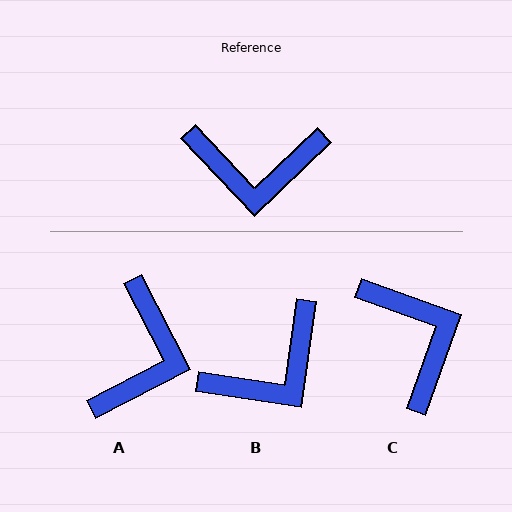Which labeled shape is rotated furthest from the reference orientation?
C, about 116 degrees away.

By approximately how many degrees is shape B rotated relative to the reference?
Approximately 38 degrees counter-clockwise.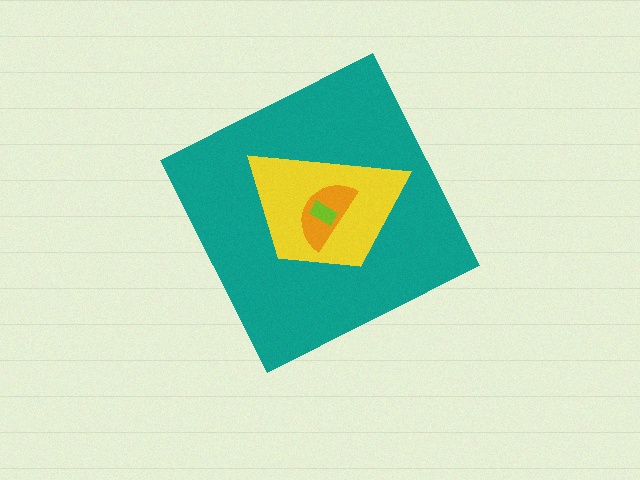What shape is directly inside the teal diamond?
The yellow trapezoid.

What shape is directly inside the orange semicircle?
The lime rectangle.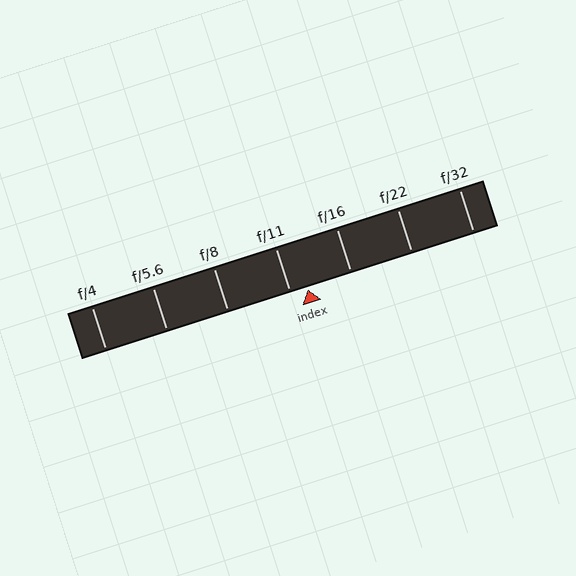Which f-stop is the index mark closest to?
The index mark is closest to f/11.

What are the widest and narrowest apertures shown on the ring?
The widest aperture shown is f/4 and the narrowest is f/32.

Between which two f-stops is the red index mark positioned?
The index mark is between f/11 and f/16.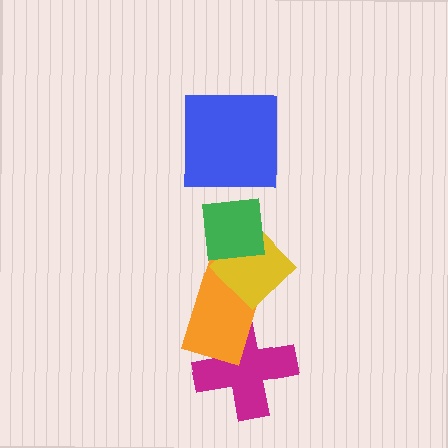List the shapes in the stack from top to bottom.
From top to bottom: the blue square, the green square, the yellow diamond, the orange rectangle, the magenta cross.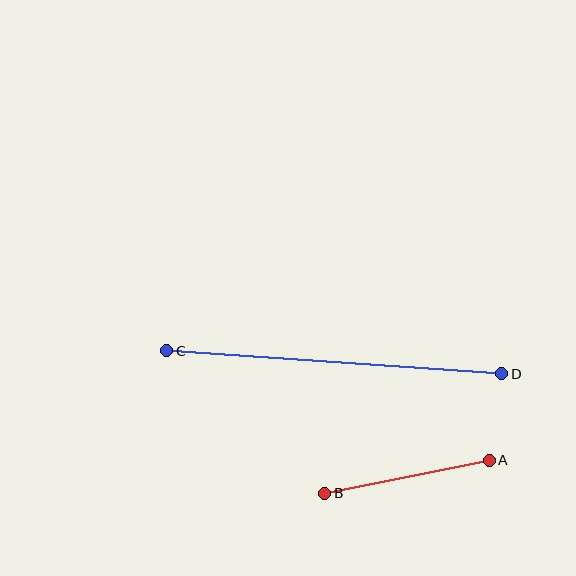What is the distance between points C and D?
The distance is approximately 336 pixels.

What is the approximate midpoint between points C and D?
The midpoint is at approximately (334, 362) pixels.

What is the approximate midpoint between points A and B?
The midpoint is at approximately (407, 477) pixels.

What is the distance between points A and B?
The distance is approximately 168 pixels.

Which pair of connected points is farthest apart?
Points C and D are farthest apart.